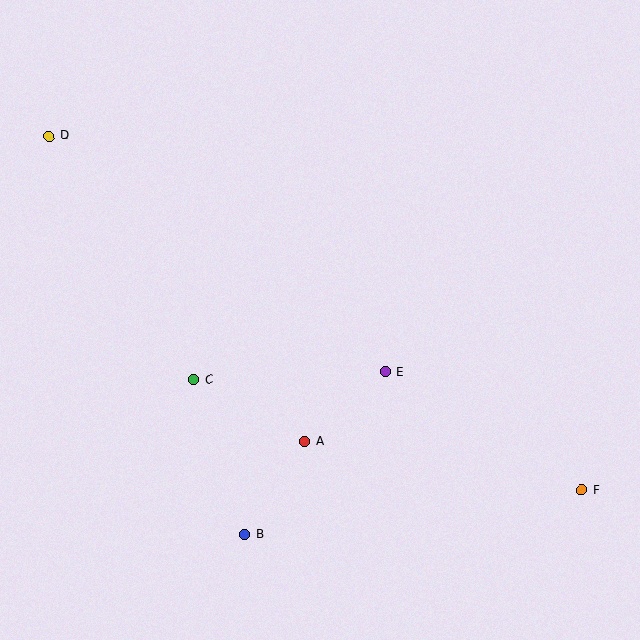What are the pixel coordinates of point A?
Point A is at (305, 441).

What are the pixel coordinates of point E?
Point E is at (385, 372).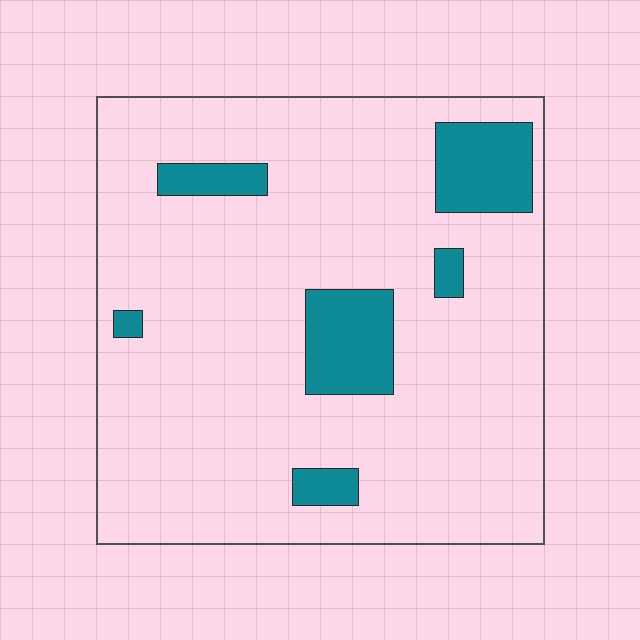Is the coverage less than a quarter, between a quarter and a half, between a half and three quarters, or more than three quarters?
Less than a quarter.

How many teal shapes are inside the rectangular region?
6.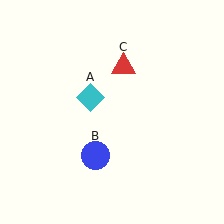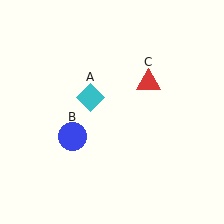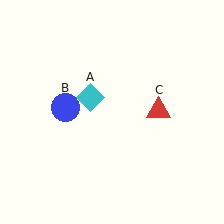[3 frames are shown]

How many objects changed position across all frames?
2 objects changed position: blue circle (object B), red triangle (object C).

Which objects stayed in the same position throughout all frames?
Cyan diamond (object A) remained stationary.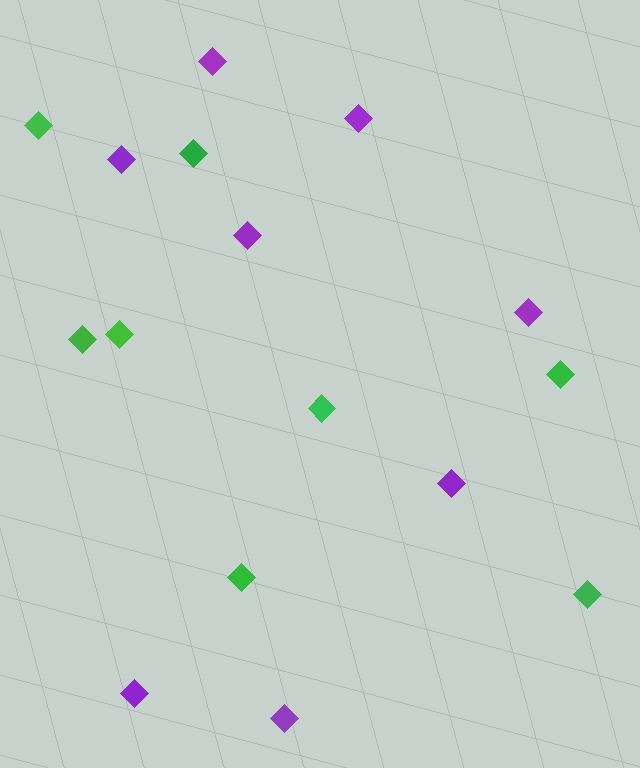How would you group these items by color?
There are 2 groups: one group of purple diamonds (8) and one group of green diamonds (8).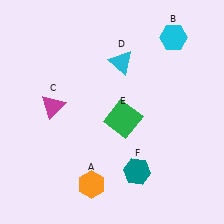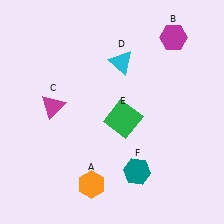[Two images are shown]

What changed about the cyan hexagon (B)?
In Image 1, B is cyan. In Image 2, it changed to magenta.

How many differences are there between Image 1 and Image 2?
There is 1 difference between the two images.